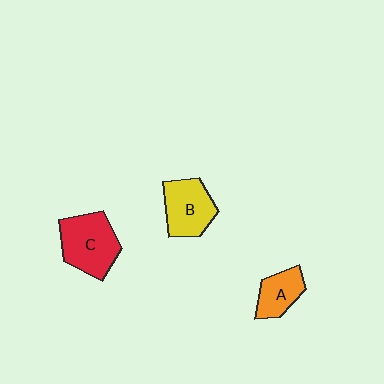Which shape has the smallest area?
Shape A (orange).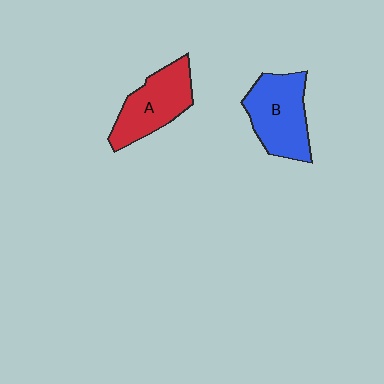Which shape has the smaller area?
Shape A (red).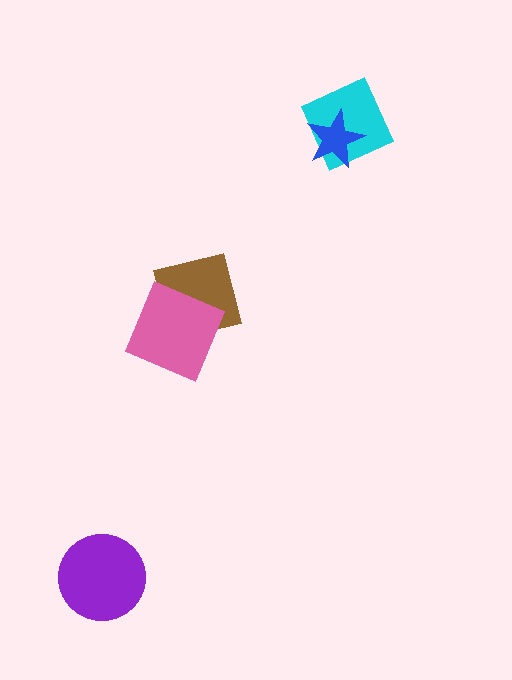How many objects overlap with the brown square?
1 object overlaps with the brown square.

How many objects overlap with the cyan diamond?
1 object overlaps with the cyan diamond.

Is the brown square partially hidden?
Yes, it is partially covered by another shape.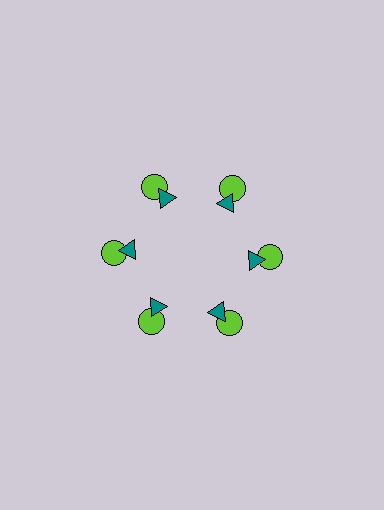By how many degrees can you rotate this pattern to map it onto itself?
The pattern maps onto itself every 60 degrees of rotation.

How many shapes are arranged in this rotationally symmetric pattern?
There are 12 shapes, arranged in 6 groups of 2.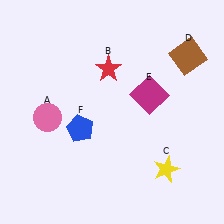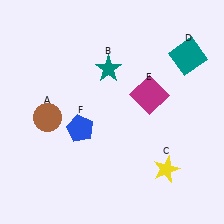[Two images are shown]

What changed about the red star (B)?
In Image 1, B is red. In Image 2, it changed to teal.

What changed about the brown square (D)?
In Image 1, D is brown. In Image 2, it changed to teal.